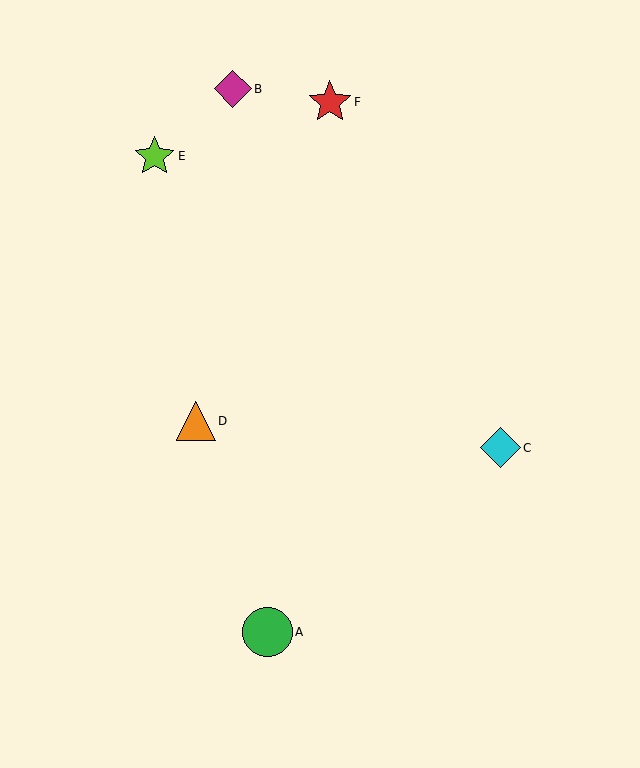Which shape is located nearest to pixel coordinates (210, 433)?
The orange triangle (labeled D) at (196, 421) is nearest to that location.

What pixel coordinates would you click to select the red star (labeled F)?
Click at (330, 102) to select the red star F.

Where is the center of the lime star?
The center of the lime star is at (154, 156).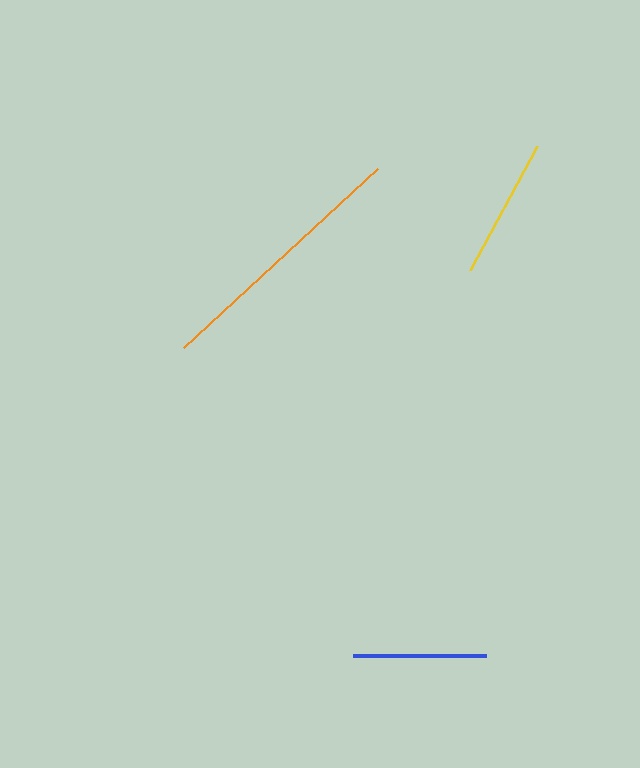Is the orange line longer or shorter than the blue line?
The orange line is longer than the blue line.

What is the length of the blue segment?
The blue segment is approximately 133 pixels long.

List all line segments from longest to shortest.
From longest to shortest: orange, yellow, blue.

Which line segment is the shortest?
The blue line is the shortest at approximately 133 pixels.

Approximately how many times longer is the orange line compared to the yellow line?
The orange line is approximately 1.9 times the length of the yellow line.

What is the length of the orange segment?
The orange segment is approximately 264 pixels long.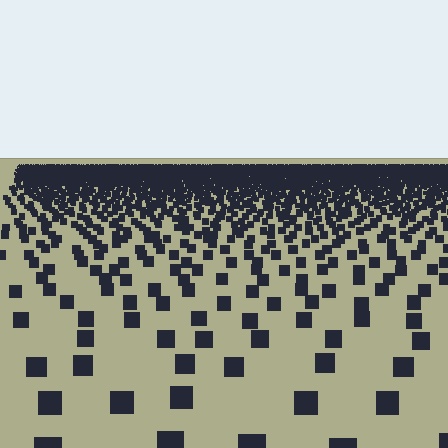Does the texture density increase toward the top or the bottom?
Density increases toward the top.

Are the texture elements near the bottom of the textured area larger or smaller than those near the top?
Larger. Near the bottom, elements are closer to the viewer and appear at a bigger on-screen size.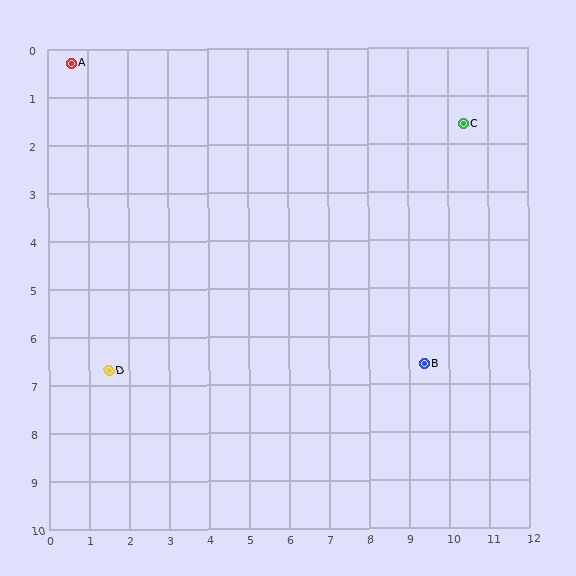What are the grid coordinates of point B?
Point B is at approximately (9.4, 6.6).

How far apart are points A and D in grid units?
Points A and D are about 6.5 grid units apart.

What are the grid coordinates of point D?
Point D is at approximately (1.5, 6.7).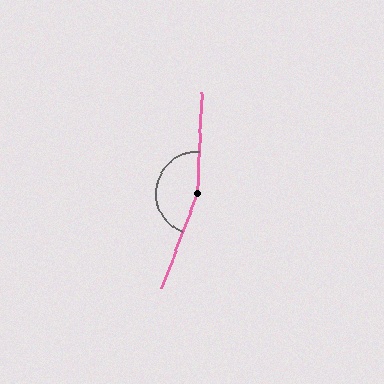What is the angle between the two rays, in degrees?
Approximately 162 degrees.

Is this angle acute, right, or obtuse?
It is obtuse.